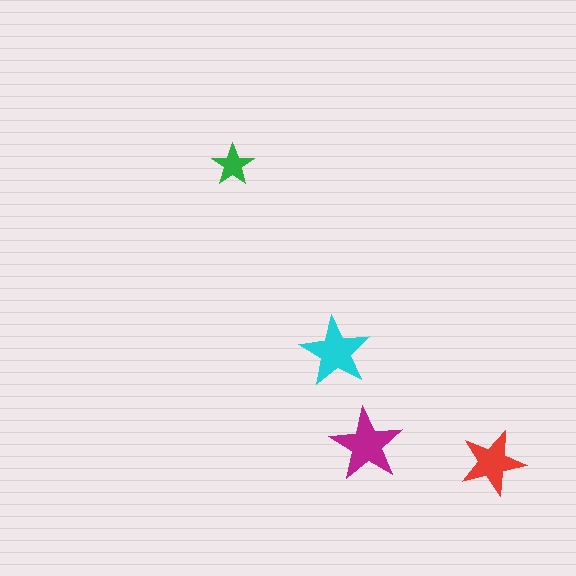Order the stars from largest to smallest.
the magenta one, the cyan one, the red one, the green one.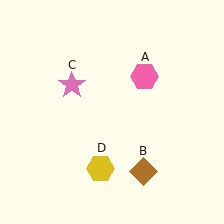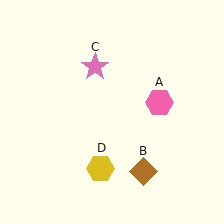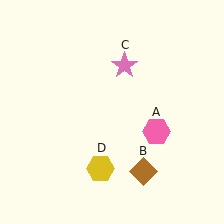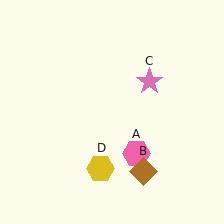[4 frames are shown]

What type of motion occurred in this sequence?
The pink hexagon (object A), pink star (object C) rotated clockwise around the center of the scene.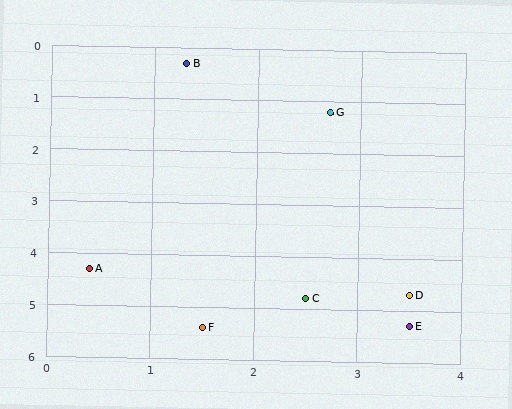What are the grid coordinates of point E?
Point E is at approximately (3.5, 5.3).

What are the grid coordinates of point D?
Point D is at approximately (3.5, 4.7).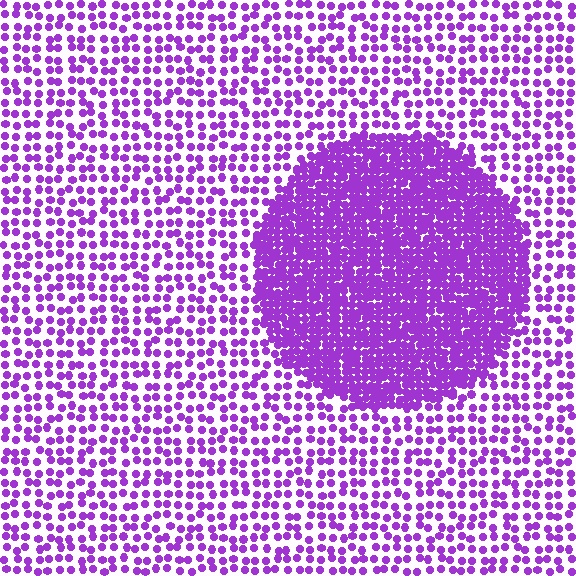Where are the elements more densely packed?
The elements are more densely packed inside the circle boundary.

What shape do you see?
I see a circle.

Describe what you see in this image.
The image contains small purple elements arranged at two different densities. A circle-shaped region is visible where the elements are more densely packed than the surrounding area.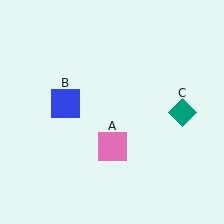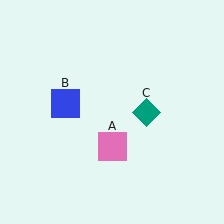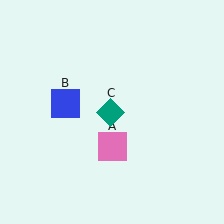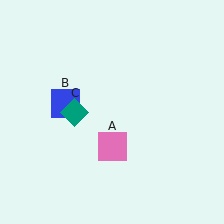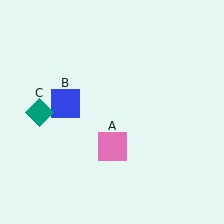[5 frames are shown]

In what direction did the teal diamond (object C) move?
The teal diamond (object C) moved left.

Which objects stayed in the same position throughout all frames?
Pink square (object A) and blue square (object B) remained stationary.